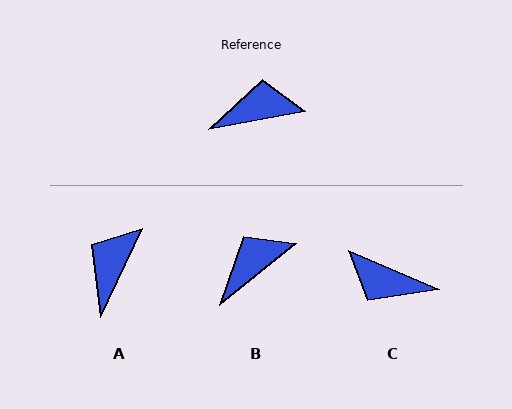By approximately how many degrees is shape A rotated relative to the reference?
Approximately 54 degrees counter-clockwise.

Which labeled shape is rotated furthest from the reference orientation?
C, about 146 degrees away.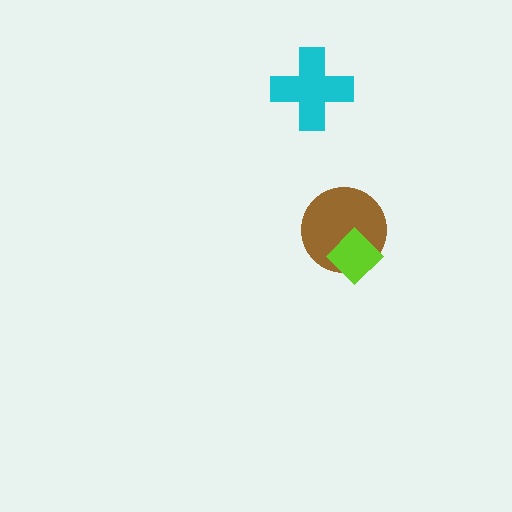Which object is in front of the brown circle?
The lime diamond is in front of the brown circle.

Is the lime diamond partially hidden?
No, no other shape covers it.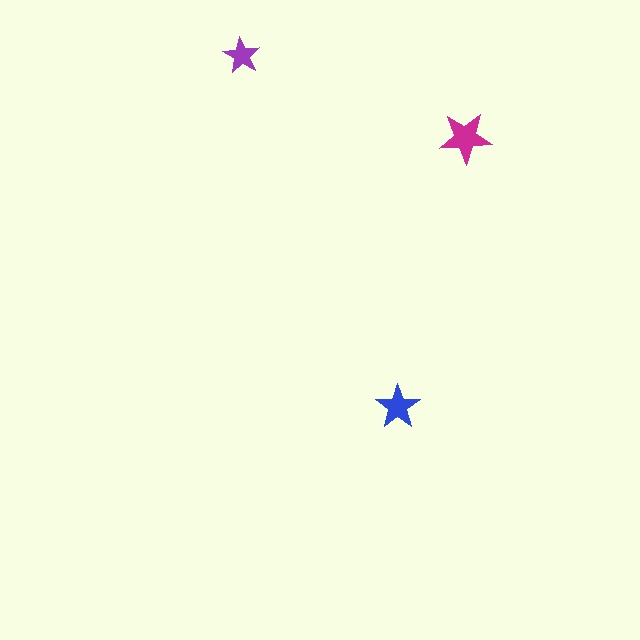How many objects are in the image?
There are 3 objects in the image.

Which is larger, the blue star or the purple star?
The blue one.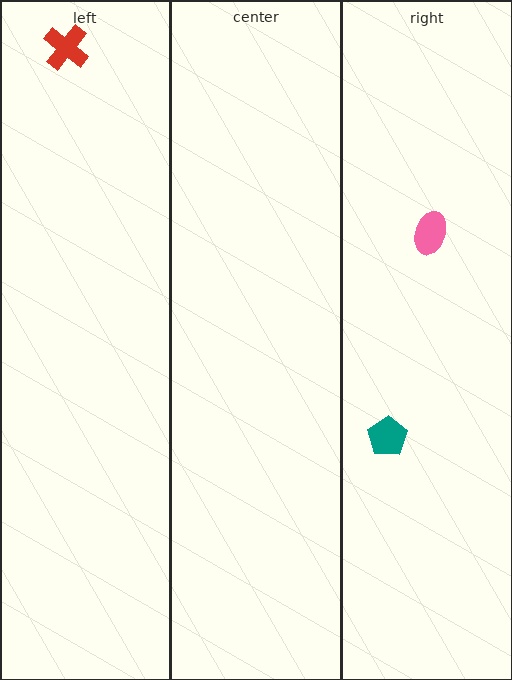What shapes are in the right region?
The teal pentagon, the pink ellipse.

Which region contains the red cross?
The left region.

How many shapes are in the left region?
1.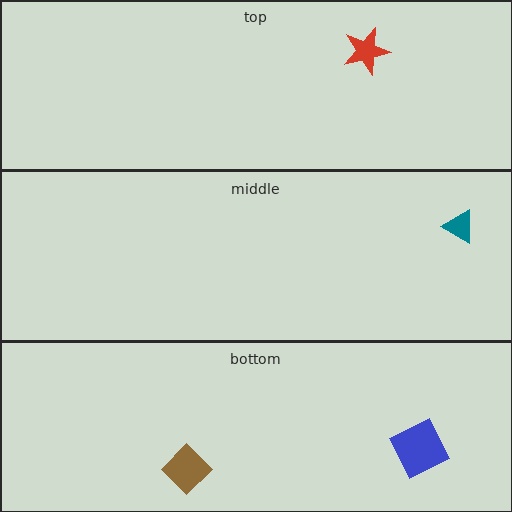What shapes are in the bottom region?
The blue square, the brown diamond.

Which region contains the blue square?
The bottom region.